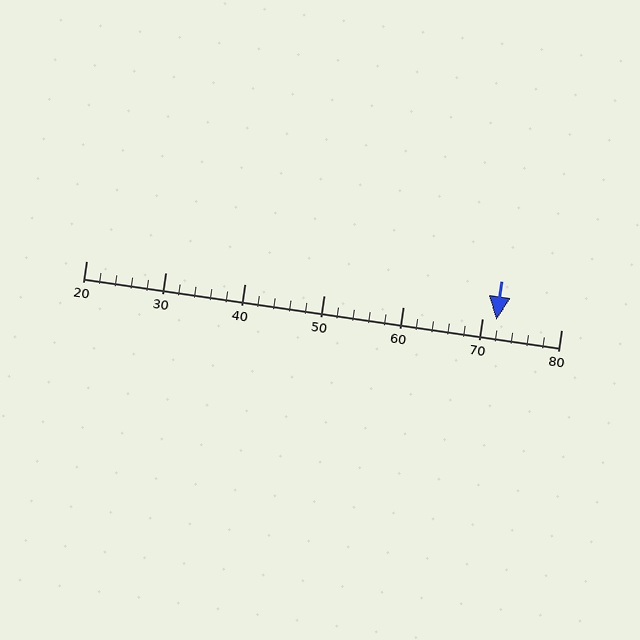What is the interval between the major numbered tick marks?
The major tick marks are spaced 10 units apart.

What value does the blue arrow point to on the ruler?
The blue arrow points to approximately 72.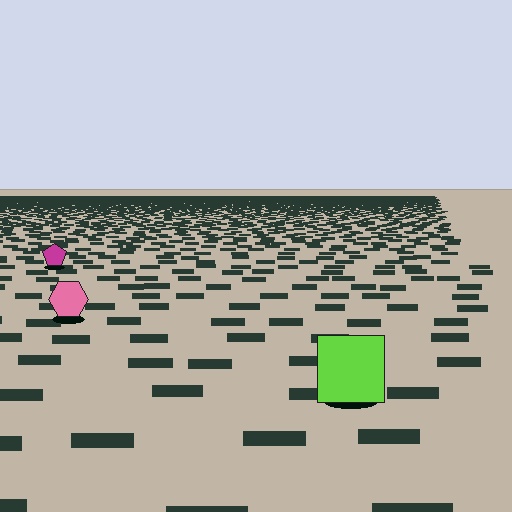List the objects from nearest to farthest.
From nearest to farthest: the lime square, the pink hexagon, the magenta pentagon.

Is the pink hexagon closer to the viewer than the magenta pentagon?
Yes. The pink hexagon is closer — you can tell from the texture gradient: the ground texture is coarser near it.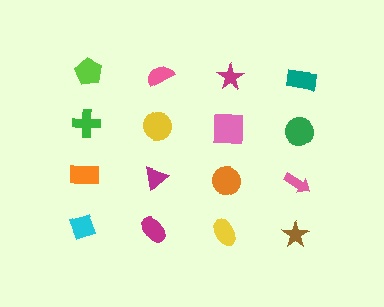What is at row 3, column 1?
An orange rectangle.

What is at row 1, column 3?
A magenta star.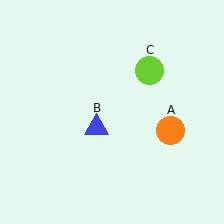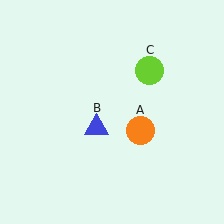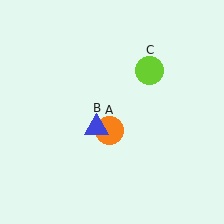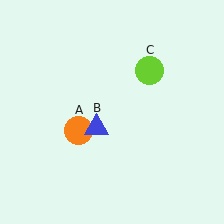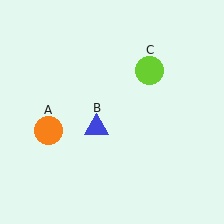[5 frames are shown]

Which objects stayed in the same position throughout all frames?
Blue triangle (object B) and lime circle (object C) remained stationary.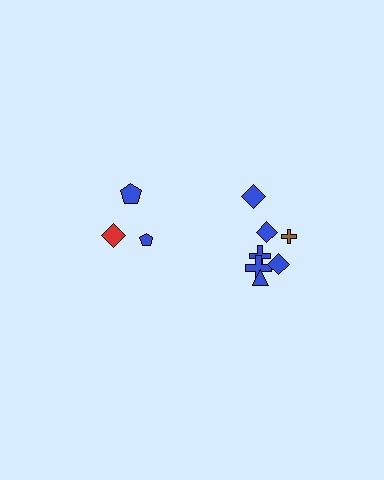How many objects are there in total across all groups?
There are 10 objects.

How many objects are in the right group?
There are 7 objects.